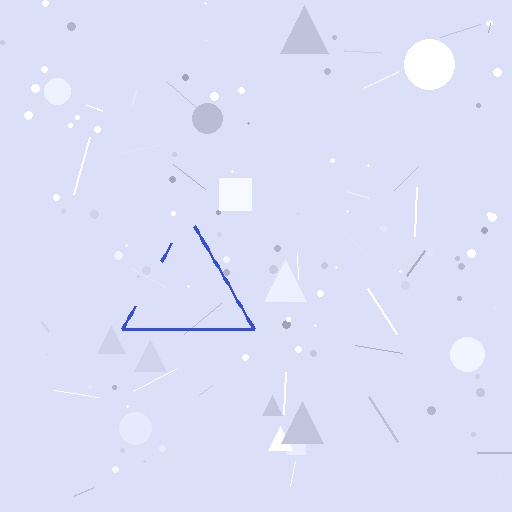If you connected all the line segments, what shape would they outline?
They would outline a triangle.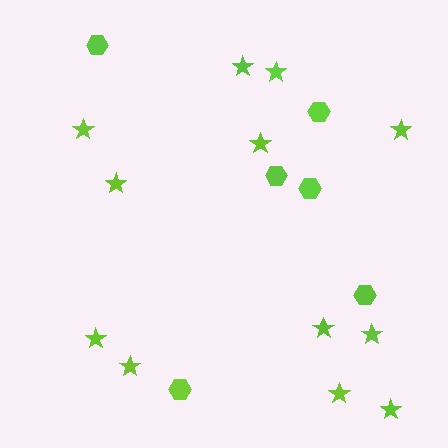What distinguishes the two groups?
There are 2 groups: one group of hexagons (6) and one group of stars (12).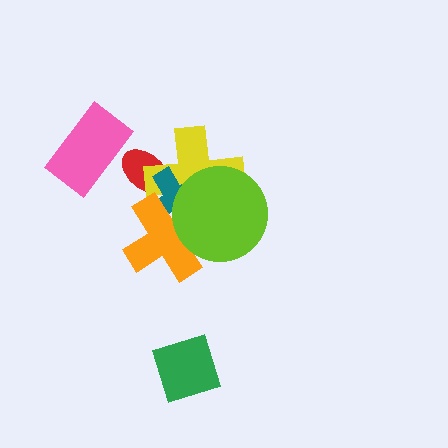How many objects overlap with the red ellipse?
3 objects overlap with the red ellipse.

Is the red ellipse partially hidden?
Yes, it is partially covered by another shape.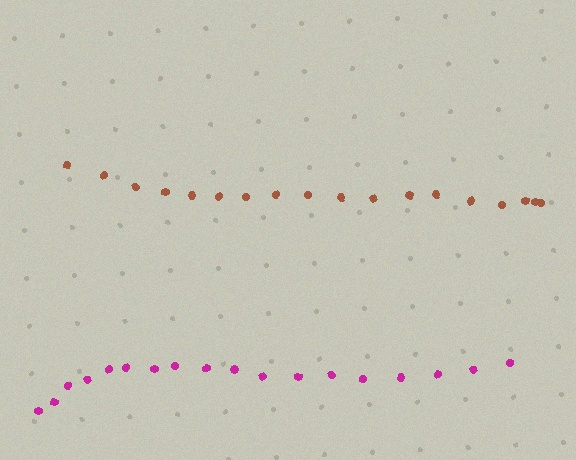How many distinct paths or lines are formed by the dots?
There are 2 distinct paths.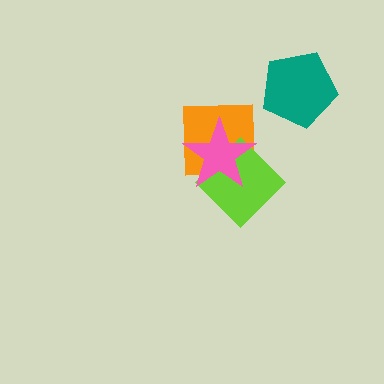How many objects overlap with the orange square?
2 objects overlap with the orange square.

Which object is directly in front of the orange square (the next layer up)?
The lime diamond is directly in front of the orange square.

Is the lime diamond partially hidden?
Yes, it is partially covered by another shape.